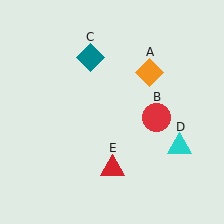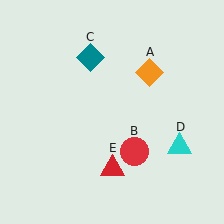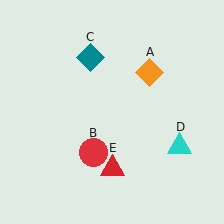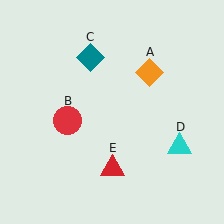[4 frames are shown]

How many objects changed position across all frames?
1 object changed position: red circle (object B).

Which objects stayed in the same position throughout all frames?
Orange diamond (object A) and teal diamond (object C) and cyan triangle (object D) and red triangle (object E) remained stationary.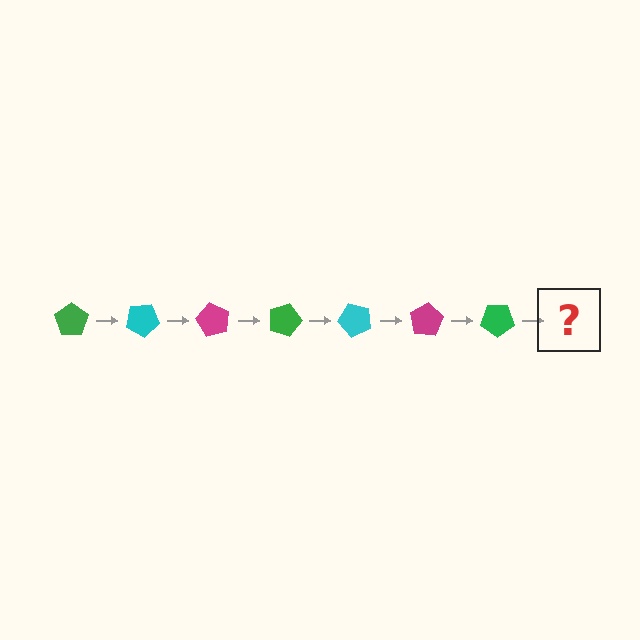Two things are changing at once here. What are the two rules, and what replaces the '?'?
The two rules are that it rotates 30 degrees each step and the color cycles through green, cyan, and magenta. The '?' should be a cyan pentagon, rotated 210 degrees from the start.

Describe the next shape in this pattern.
It should be a cyan pentagon, rotated 210 degrees from the start.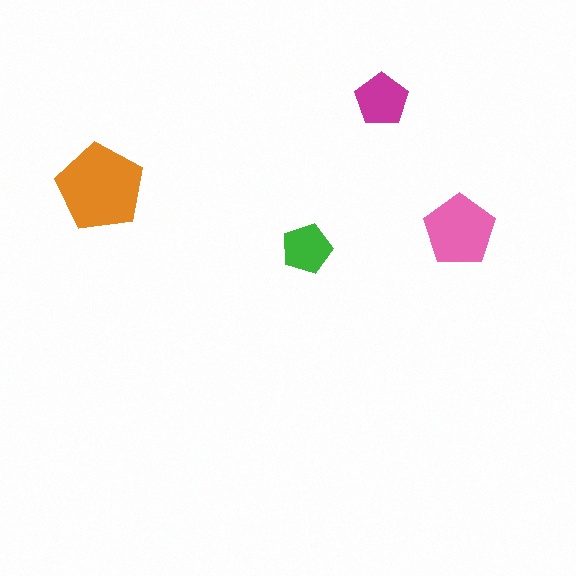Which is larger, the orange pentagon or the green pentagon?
The orange one.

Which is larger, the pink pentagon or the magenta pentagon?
The pink one.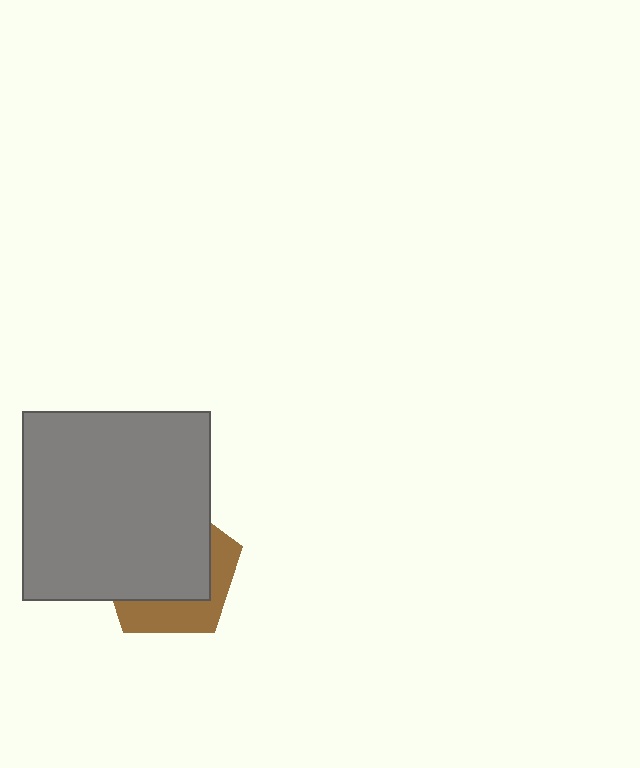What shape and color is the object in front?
The object in front is a gray square.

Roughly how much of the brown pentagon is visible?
A small part of it is visible (roughly 34%).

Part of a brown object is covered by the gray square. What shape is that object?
It is a pentagon.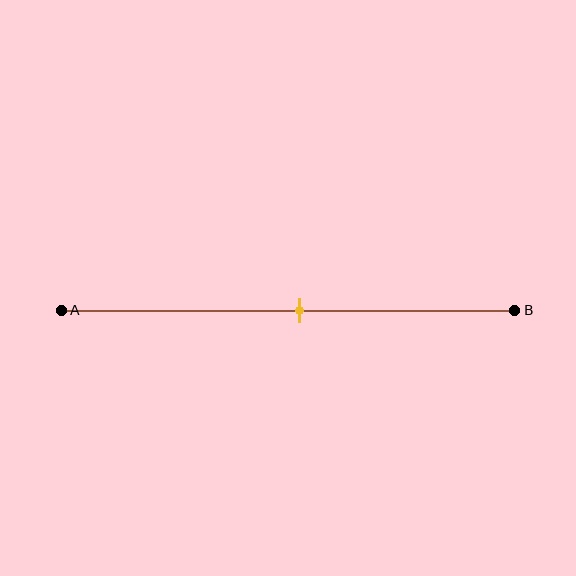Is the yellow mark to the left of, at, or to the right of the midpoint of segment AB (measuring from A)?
The yellow mark is approximately at the midpoint of segment AB.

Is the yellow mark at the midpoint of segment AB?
Yes, the mark is approximately at the midpoint.